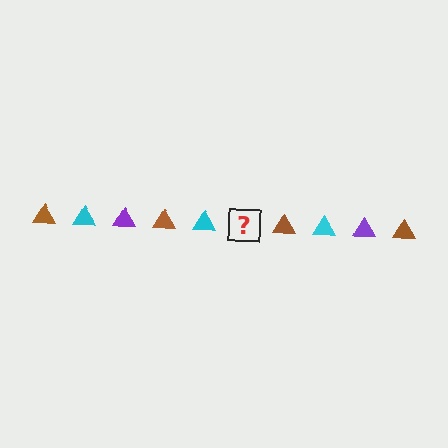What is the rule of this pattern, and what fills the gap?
The rule is that the pattern cycles through brown, cyan, purple triangles. The gap should be filled with a purple triangle.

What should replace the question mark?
The question mark should be replaced with a purple triangle.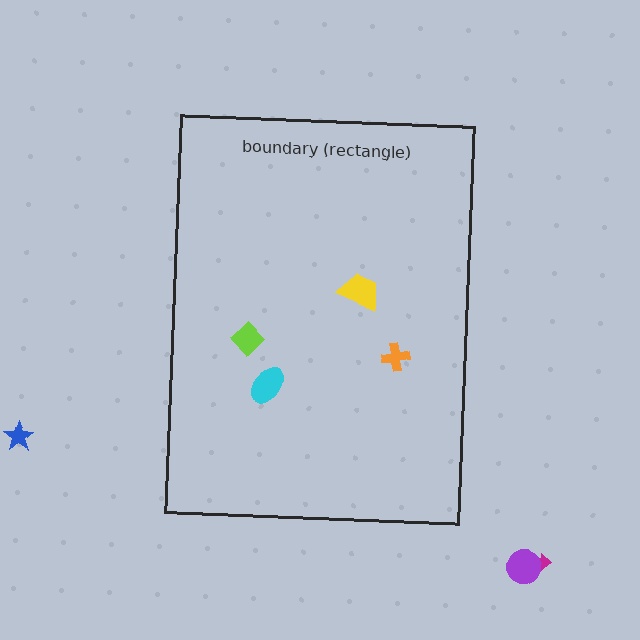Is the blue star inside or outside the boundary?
Outside.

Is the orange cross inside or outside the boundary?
Inside.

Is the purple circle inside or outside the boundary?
Outside.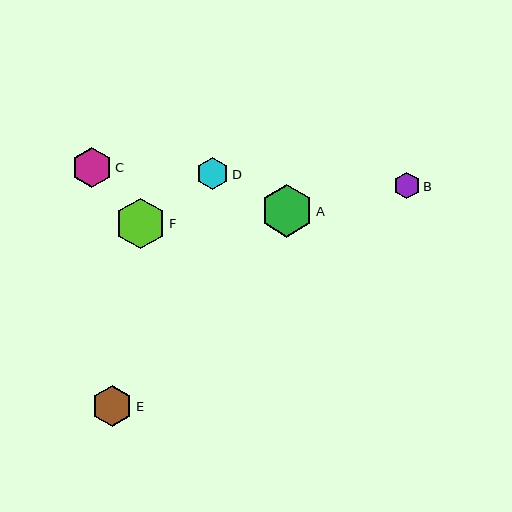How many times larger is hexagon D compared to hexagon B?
Hexagon D is approximately 1.2 times the size of hexagon B.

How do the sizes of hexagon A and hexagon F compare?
Hexagon A and hexagon F are approximately the same size.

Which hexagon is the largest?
Hexagon A is the largest with a size of approximately 53 pixels.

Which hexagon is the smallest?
Hexagon B is the smallest with a size of approximately 27 pixels.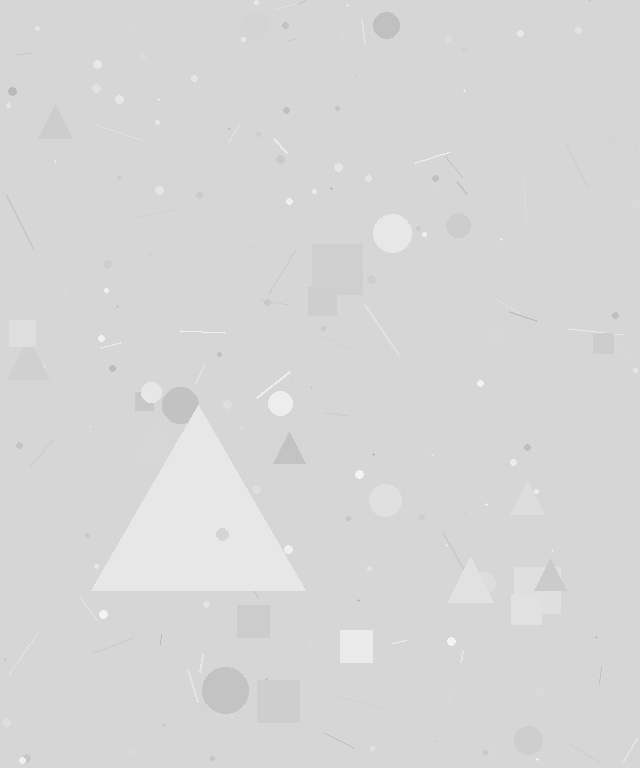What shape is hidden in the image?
A triangle is hidden in the image.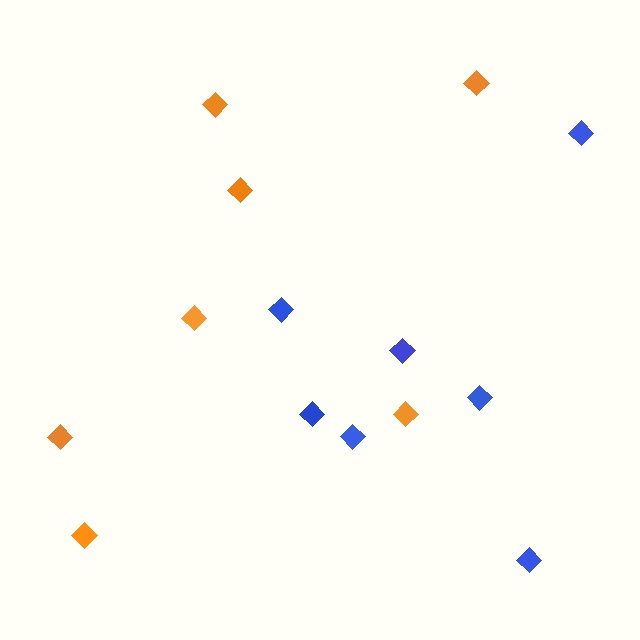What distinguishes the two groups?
There are 2 groups: one group of orange diamonds (7) and one group of blue diamonds (7).